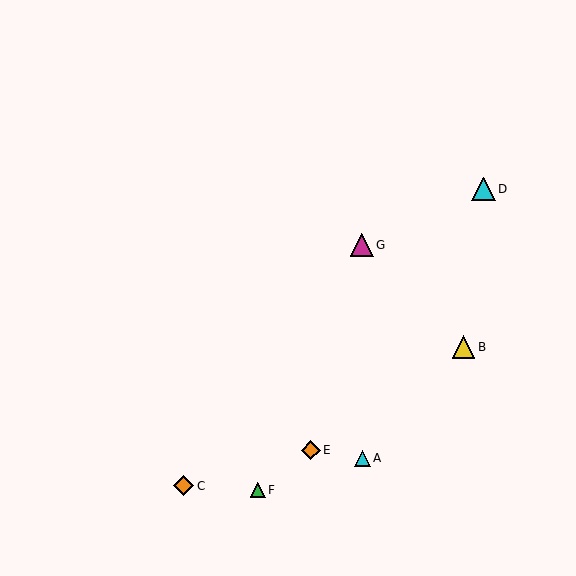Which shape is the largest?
The cyan triangle (labeled D) is the largest.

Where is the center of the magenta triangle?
The center of the magenta triangle is at (362, 245).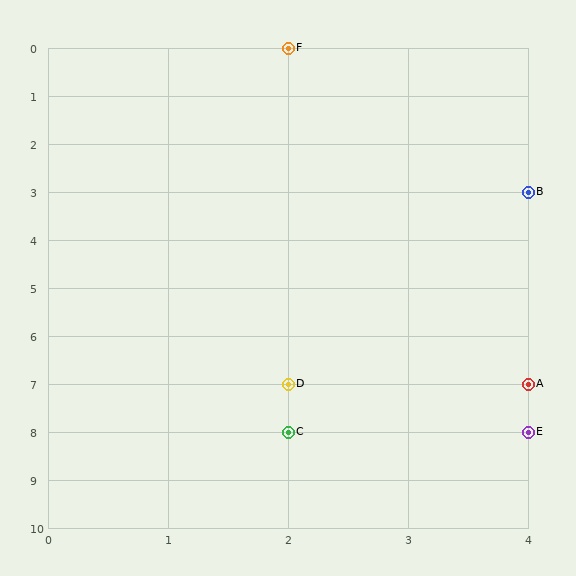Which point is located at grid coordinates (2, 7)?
Point D is at (2, 7).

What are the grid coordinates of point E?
Point E is at grid coordinates (4, 8).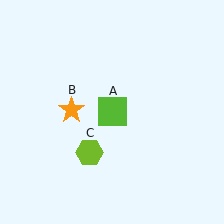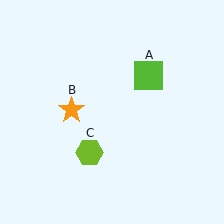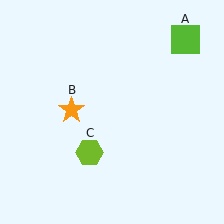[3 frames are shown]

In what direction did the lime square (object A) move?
The lime square (object A) moved up and to the right.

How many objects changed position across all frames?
1 object changed position: lime square (object A).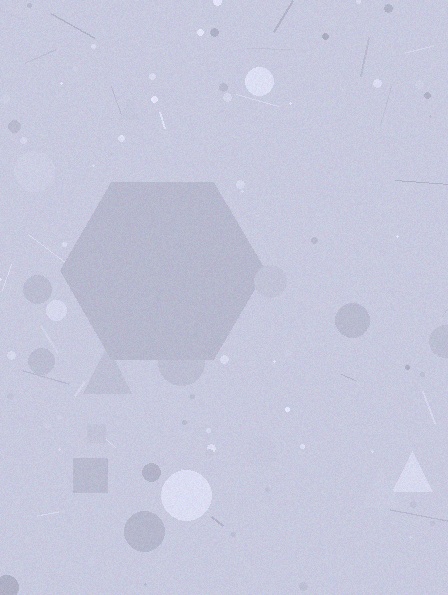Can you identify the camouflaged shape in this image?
The camouflaged shape is a hexagon.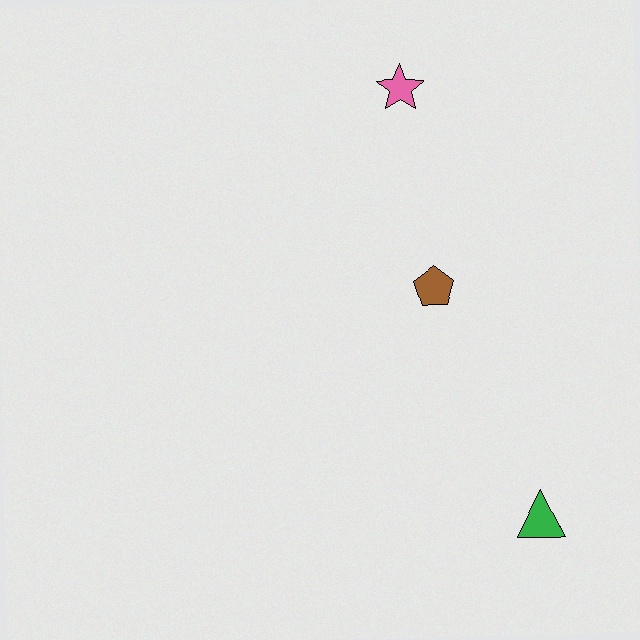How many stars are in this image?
There is 1 star.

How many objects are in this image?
There are 3 objects.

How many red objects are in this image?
There are no red objects.